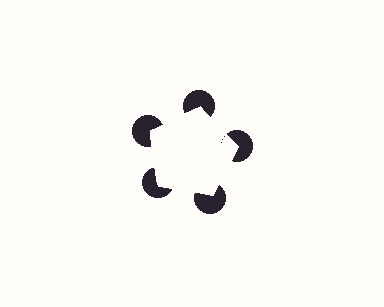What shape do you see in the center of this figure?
An illusory pentagon — its edges are inferred from the aligned wedge cuts in the pac-man discs, not physically drawn.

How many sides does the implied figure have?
5 sides.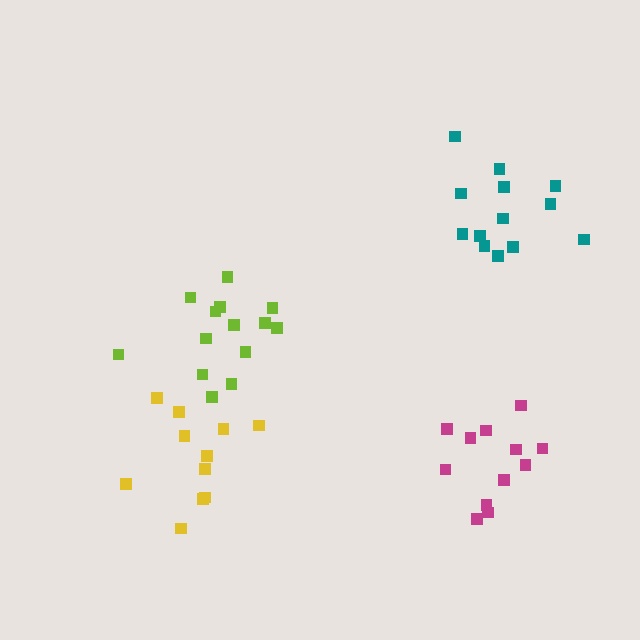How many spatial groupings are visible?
There are 4 spatial groupings.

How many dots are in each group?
Group 1: 11 dots, Group 2: 12 dots, Group 3: 13 dots, Group 4: 14 dots (50 total).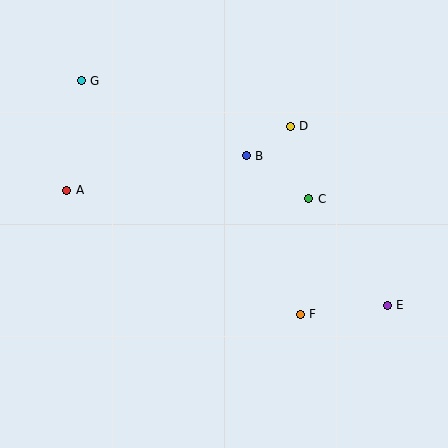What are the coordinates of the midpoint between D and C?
The midpoint between D and C is at (299, 163).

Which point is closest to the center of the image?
Point B at (246, 156) is closest to the center.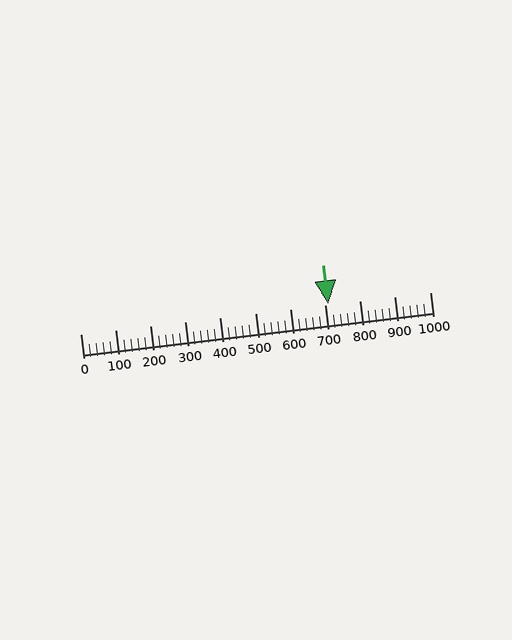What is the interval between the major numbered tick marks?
The major tick marks are spaced 100 units apart.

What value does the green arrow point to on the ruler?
The green arrow points to approximately 710.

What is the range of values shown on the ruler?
The ruler shows values from 0 to 1000.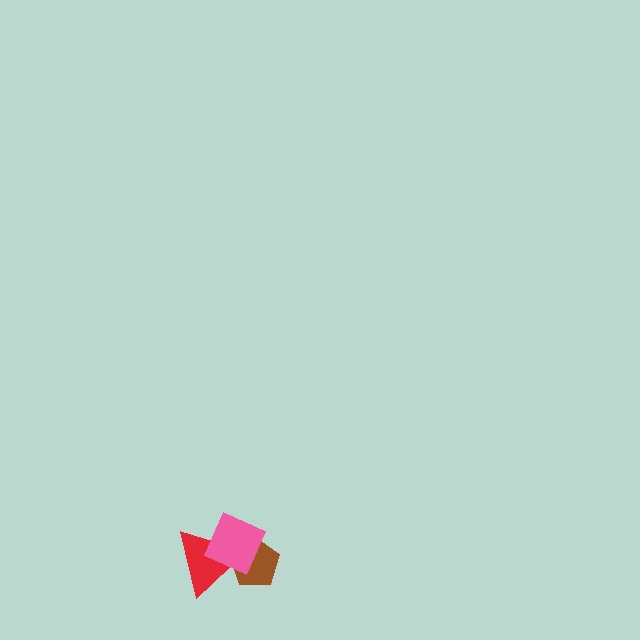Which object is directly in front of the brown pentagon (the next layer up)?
The red triangle is directly in front of the brown pentagon.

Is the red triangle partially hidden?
Yes, it is partially covered by another shape.